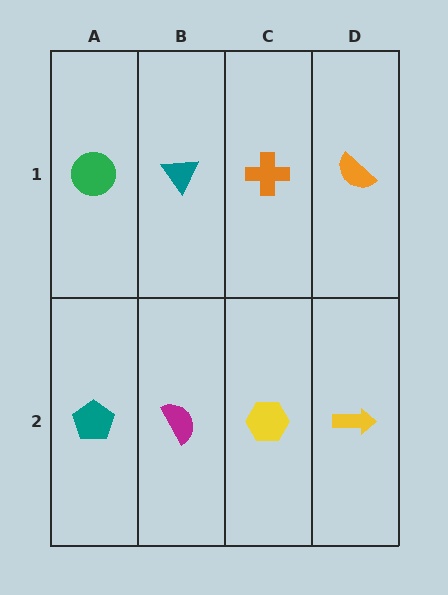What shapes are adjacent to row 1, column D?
A yellow arrow (row 2, column D), an orange cross (row 1, column C).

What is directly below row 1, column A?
A teal pentagon.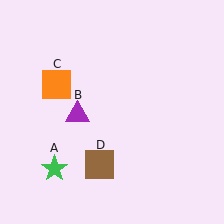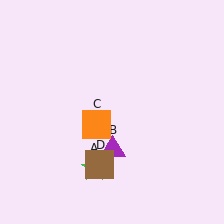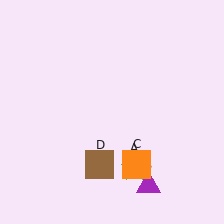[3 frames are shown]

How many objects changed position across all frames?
3 objects changed position: green star (object A), purple triangle (object B), orange square (object C).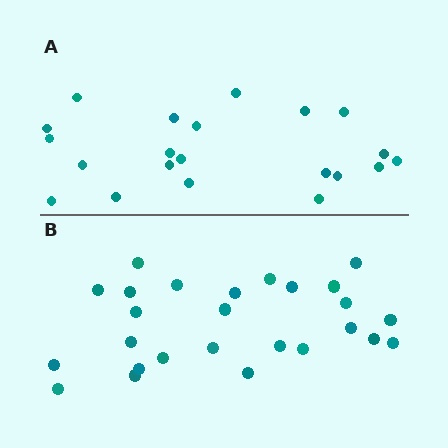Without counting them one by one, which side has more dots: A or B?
Region B (the bottom region) has more dots.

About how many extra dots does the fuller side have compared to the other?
Region B has about 5 more dots than region A.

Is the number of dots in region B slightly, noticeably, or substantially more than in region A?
Region B has only slightly more — the two regions are fairly close. The ratio is roughly 1.2 to 1.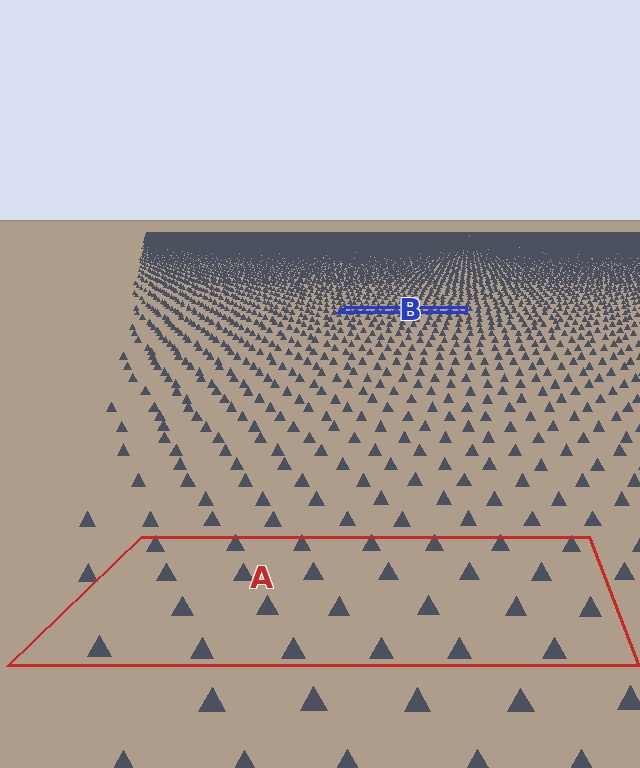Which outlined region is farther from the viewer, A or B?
Region B is farther from the viewer — the texture elements inside it appear smaller and more densely packed.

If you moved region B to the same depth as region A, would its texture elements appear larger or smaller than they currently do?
They would appear larger. At a closer depth, the same texture elements are projected at a bigger on-screen size.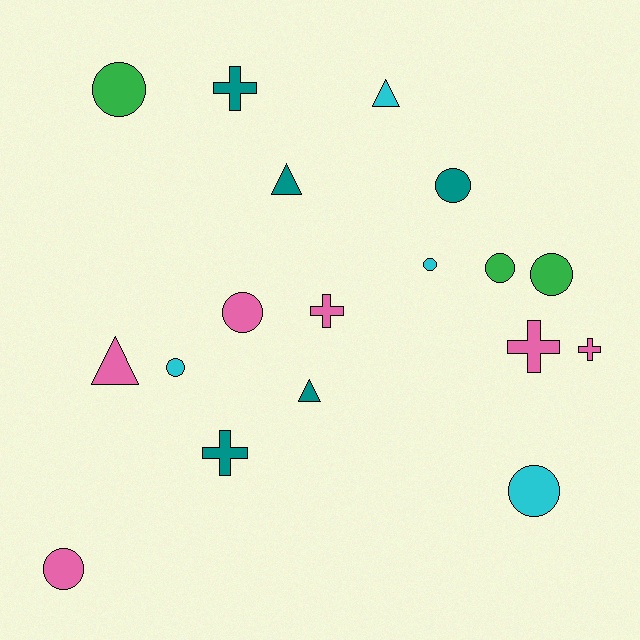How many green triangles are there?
There are no green triangles.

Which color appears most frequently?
Pink, with 6 objects.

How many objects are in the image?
There are 18 objects.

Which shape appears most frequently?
Circle, with 9 objects.